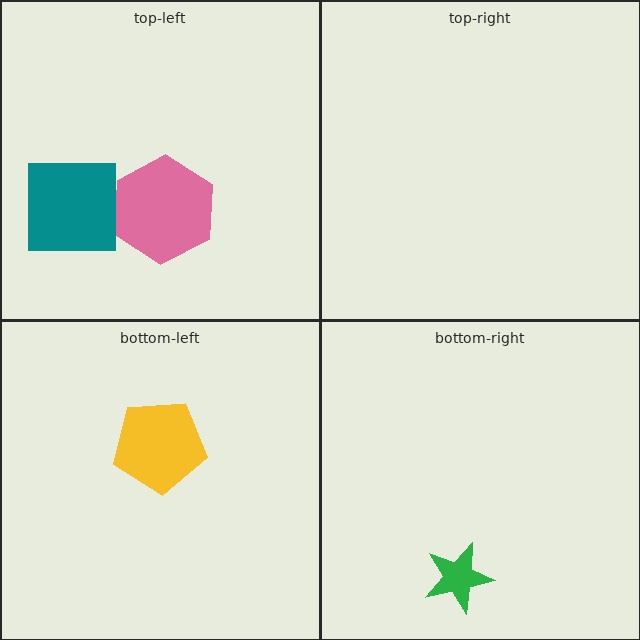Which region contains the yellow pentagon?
The bottom-left region.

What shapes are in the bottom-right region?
The green star.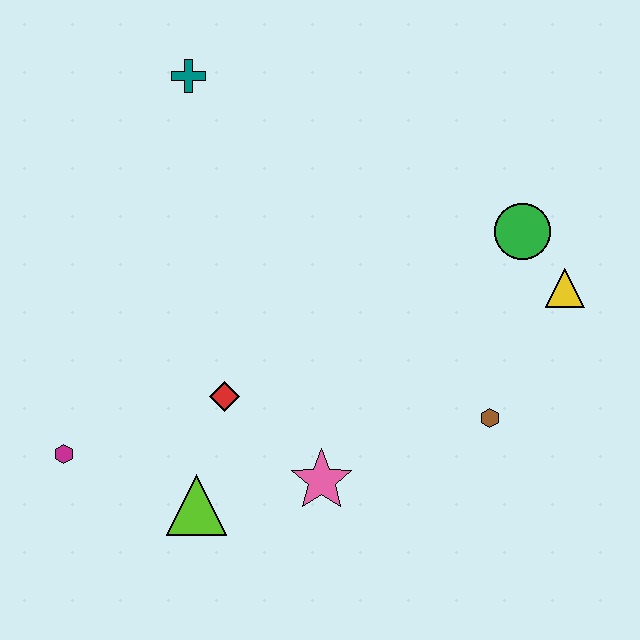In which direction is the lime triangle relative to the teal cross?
The lime triangle is below the teal cross.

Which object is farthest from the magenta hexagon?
The yellow triangle is farthest from the magenta hexagon.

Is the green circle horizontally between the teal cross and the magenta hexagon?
No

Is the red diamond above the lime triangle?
Yes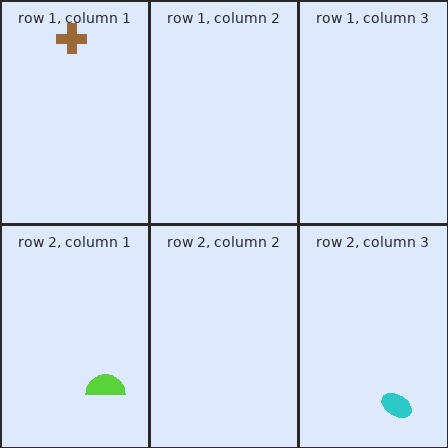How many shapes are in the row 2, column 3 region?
1.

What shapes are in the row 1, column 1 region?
The brown cross.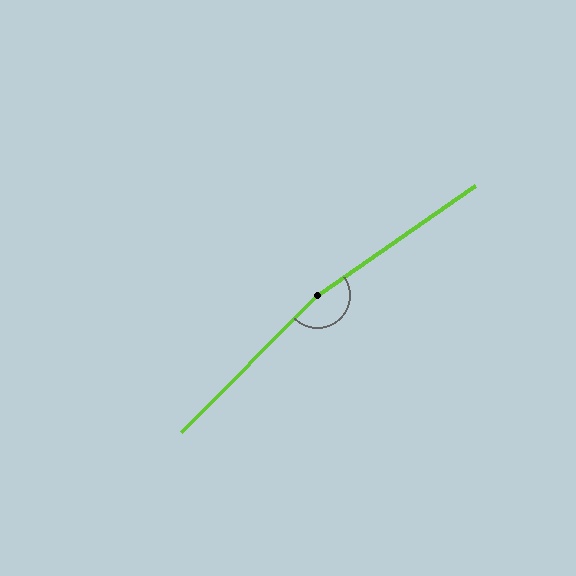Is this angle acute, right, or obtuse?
It is obtuse.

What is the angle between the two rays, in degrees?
Approximately 169 degrees.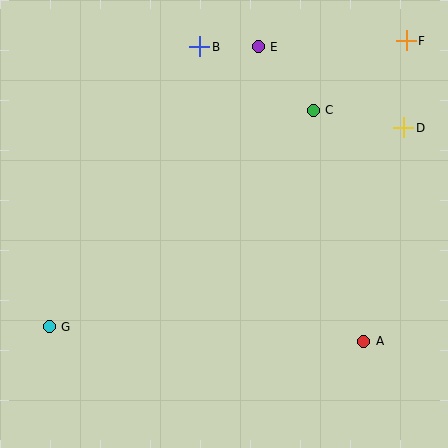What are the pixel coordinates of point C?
Point C is at (313, 110).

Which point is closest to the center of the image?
Point C at (313, 110) is closest to the center.